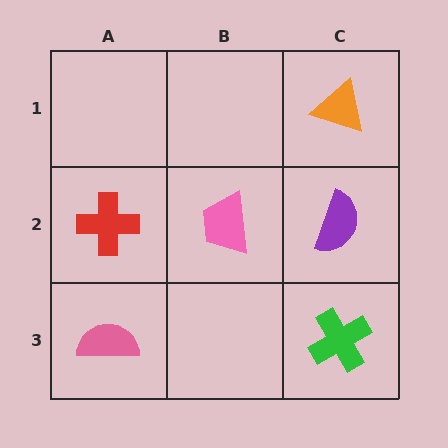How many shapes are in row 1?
1 shape.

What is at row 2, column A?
A red cross.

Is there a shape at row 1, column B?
No, that cell is empty.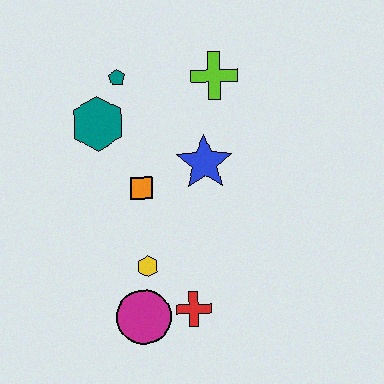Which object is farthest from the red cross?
The teal pentagon is farthest from the red cross.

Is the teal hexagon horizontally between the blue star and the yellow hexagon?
No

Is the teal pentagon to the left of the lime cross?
Yes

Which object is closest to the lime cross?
The blue star is closest to the lime cross.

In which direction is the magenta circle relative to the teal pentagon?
The magenta circle is below the teal pentagon.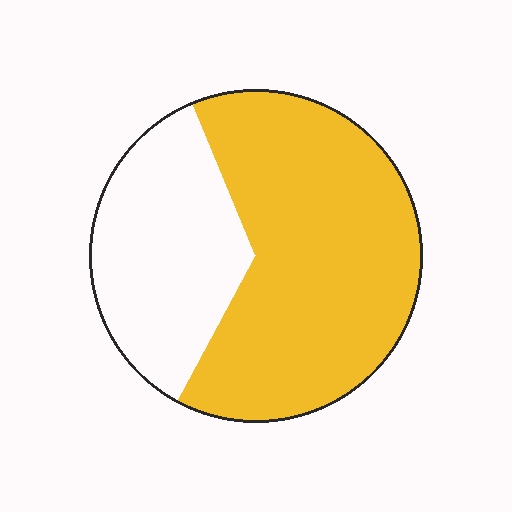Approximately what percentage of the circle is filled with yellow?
Approximately 65%.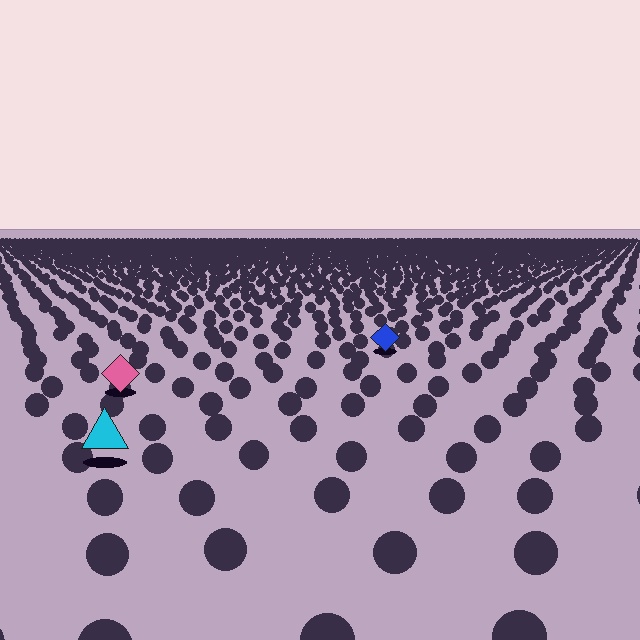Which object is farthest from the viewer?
The blue diamond is farthest from the viewer. It appears smaller and the ground texture around it is denser.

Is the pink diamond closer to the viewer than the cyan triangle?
No. The cyan triangle is closer — you can tell from the texture gradient: the ground texture is coarser near it.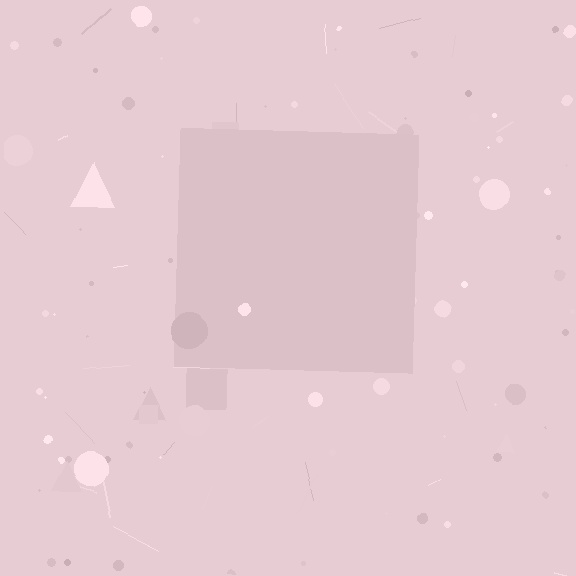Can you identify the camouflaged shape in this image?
The camouflaged shape is a square.